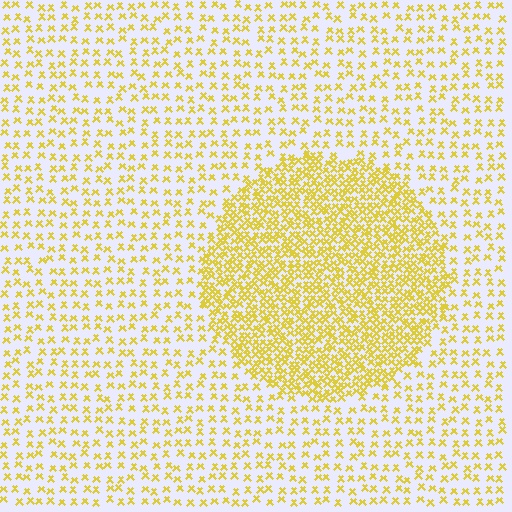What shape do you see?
I see a circle.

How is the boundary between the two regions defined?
The boundary is defined by a change in element density (approximately 2.6x ratio). All elements are the same color, size, and shape.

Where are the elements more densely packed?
The elements are more densely packed inside the circle boundary.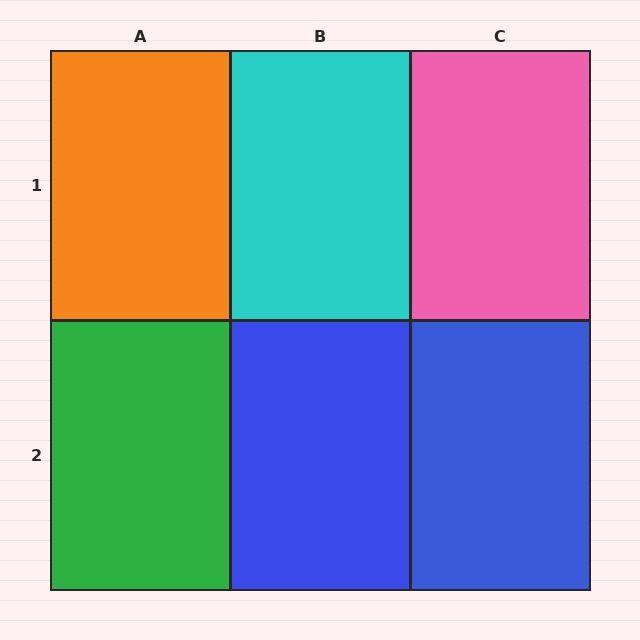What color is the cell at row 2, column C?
Blue.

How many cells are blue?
2 cells are blue.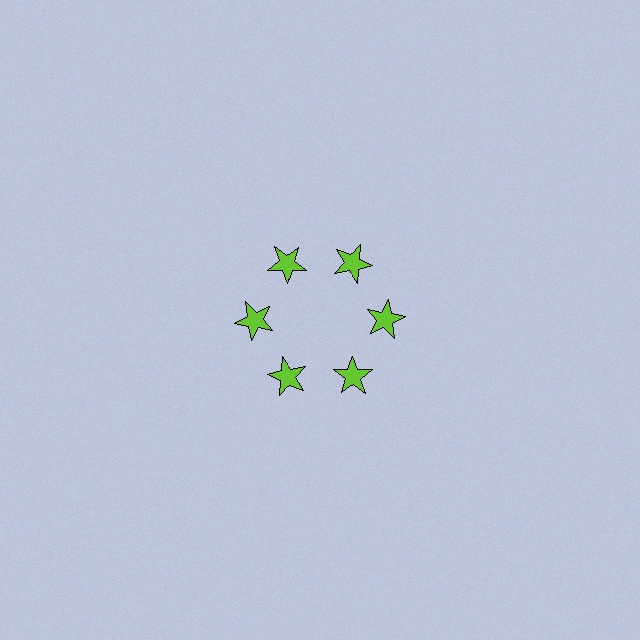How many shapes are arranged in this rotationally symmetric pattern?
There are 6 shapes, arranged in 6 groups of 1.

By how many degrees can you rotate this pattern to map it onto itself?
The pattern maps onto itself every 60 degrees of rotation.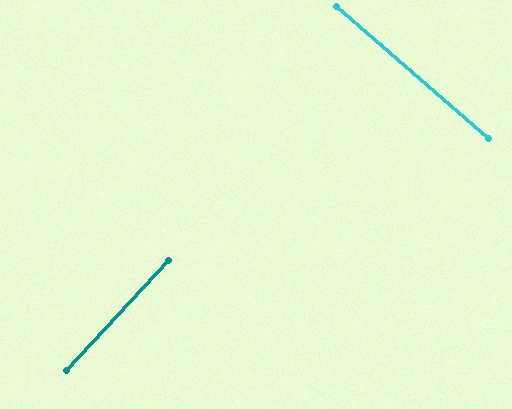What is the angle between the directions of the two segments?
Approximately 88 degrees.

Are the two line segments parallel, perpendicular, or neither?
Perpendicular — they meet at approximately 88°.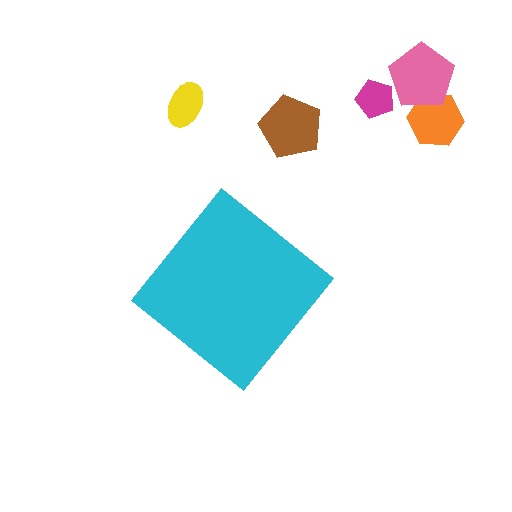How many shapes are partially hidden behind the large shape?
0 shapes are partially hidden.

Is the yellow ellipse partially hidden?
No, the yellow ellipse is fully visible.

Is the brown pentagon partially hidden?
No, the brown pentagon is fully visible.